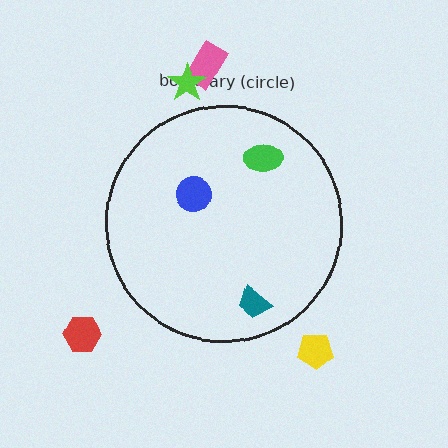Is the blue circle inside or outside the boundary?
Inside.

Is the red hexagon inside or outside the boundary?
Outside.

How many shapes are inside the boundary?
3 inside, 4 outside.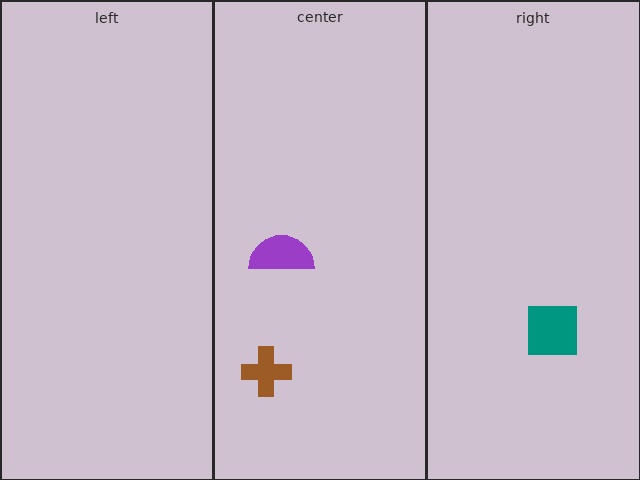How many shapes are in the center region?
2.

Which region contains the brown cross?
The center region.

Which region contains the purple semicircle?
The center region.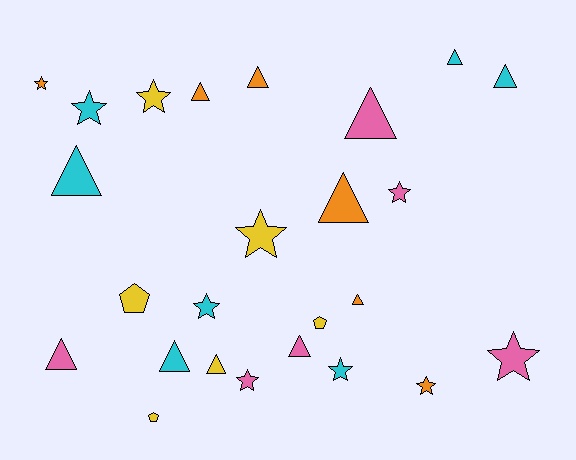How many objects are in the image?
There are 25 objects.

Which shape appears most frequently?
Triangle, with 12 objects.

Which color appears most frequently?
Cyan, with 7 objects.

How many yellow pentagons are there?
There are 3 yellow pentagons.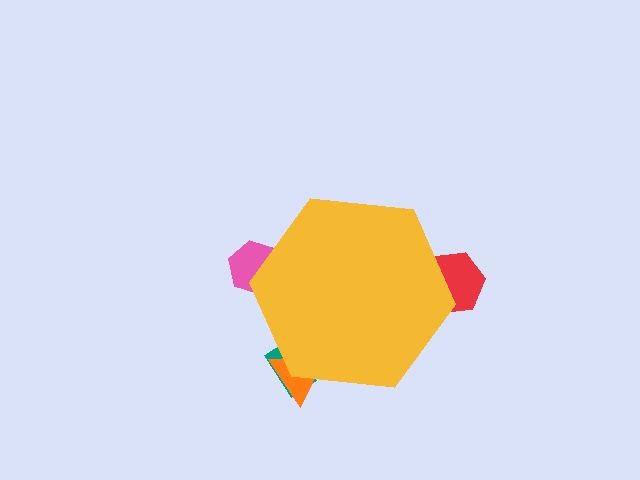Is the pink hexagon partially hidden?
Yes, the pink hexagon is partially hidden behind the yellow hexagon.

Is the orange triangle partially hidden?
Yes, the orange triangle is partially hidden behind the yellow hexagon.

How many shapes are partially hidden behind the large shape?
4 shapes are partially hidden.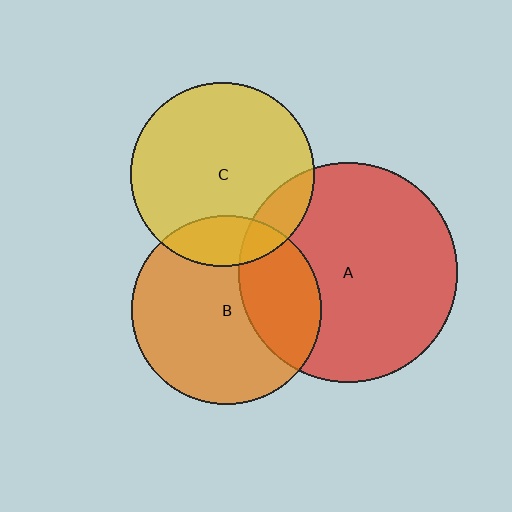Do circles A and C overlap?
Yes.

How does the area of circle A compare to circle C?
Approximately 1.4 times.